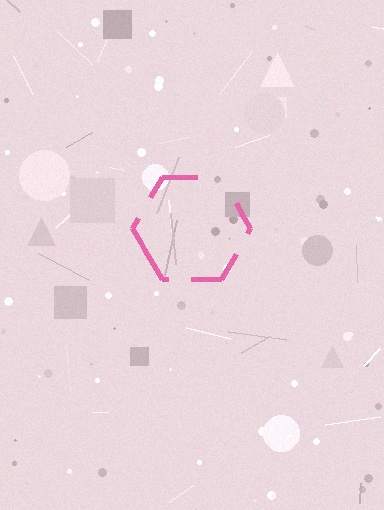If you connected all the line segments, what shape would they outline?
They would outline a hexagon.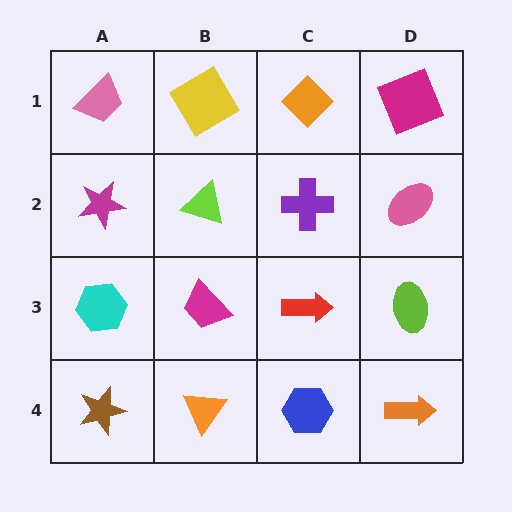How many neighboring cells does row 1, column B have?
3.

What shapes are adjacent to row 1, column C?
A purple cross (row 2, column C), a yellow diamond (row 1, column B), a magenta square (row 1, column D).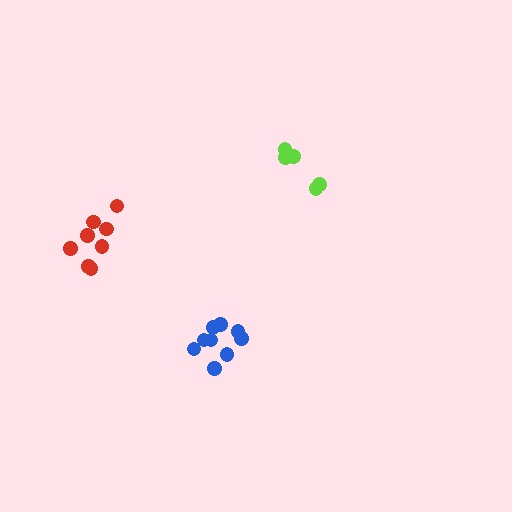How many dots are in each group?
Group 1: 9 dots, Group 2: 5 dots, Group 3: 8 dots (22 total).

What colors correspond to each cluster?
The clusters are colored: blue, lime, red.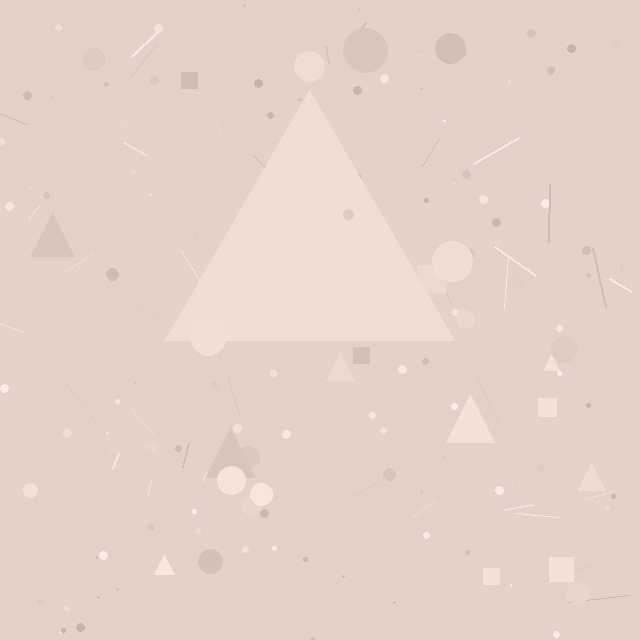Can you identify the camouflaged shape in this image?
The camouflaged shape is a triangle.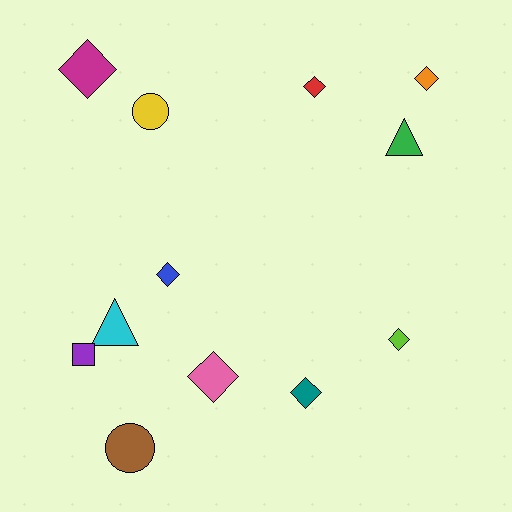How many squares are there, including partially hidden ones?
There is 1 square.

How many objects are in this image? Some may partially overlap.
There are 12 objects.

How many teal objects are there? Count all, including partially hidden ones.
There is 1 teal object.